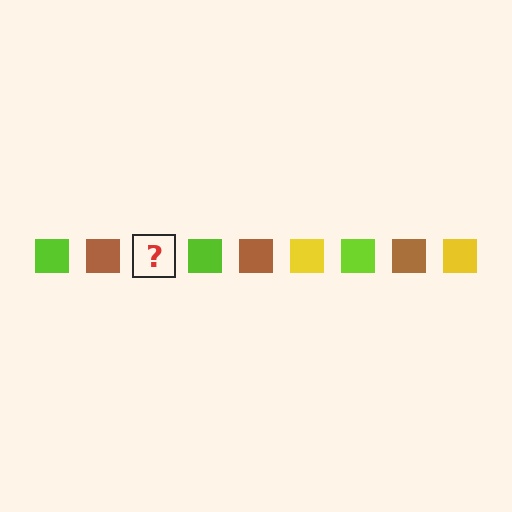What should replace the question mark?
The question mark should be replaced with a yellow square.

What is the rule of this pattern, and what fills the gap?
The rule is that the pattern cycles through lime, brown, yellow squares. The gap should be filled with a yellow square.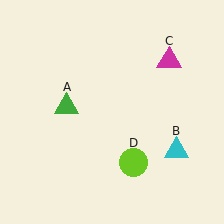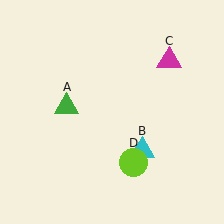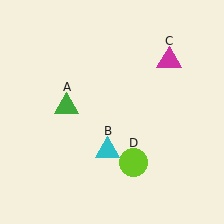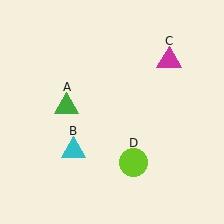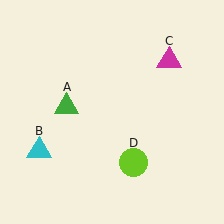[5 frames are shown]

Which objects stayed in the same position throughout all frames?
Green triangle (object A) and magenta triangle (object C) and lime circle (object D) remained stationary.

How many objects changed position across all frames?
1 object changed position: cyan triangle (object B).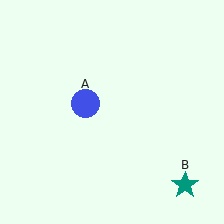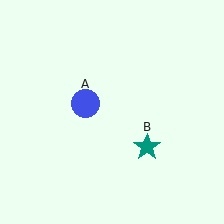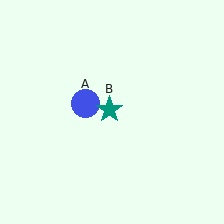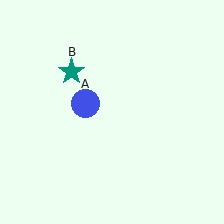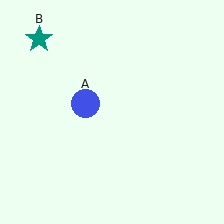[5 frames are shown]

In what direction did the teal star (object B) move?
The teal star (object B) moved up and to the left.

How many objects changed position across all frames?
1 object changed position: teal star (object B).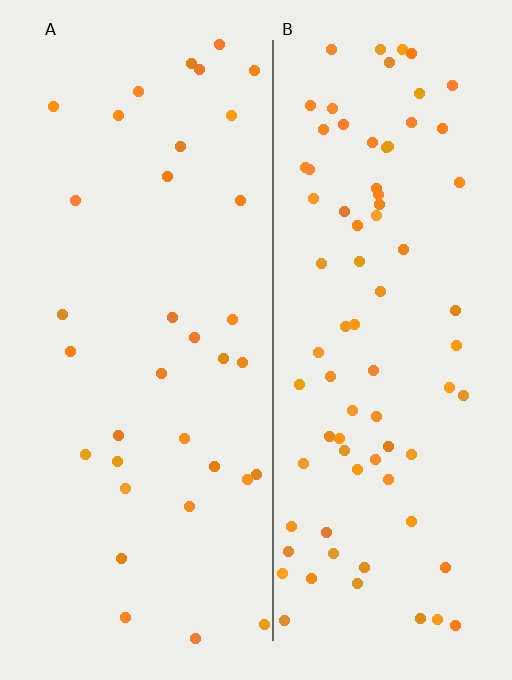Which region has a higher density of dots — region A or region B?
B (the right).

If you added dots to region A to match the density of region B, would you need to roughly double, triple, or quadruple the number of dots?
Approximately double.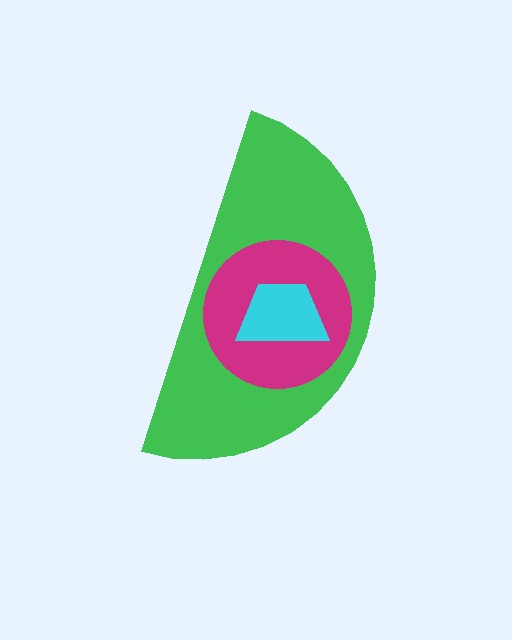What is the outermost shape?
The green semicircle.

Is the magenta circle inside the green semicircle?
Yes.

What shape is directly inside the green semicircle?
The magenta circle.